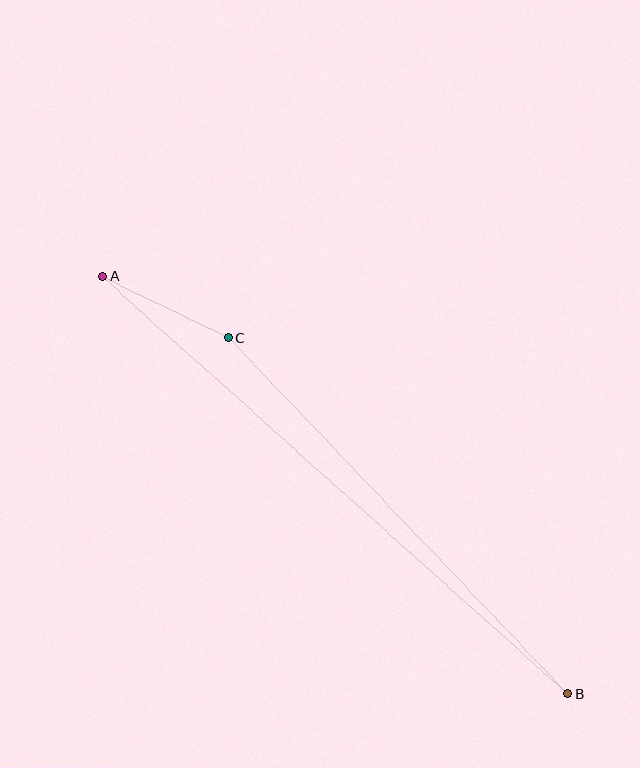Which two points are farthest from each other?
Points A and B are farthest from each other.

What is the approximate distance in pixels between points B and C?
The distance between B and C is approximately 491 pixels.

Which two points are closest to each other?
Points A and C are closest to each other.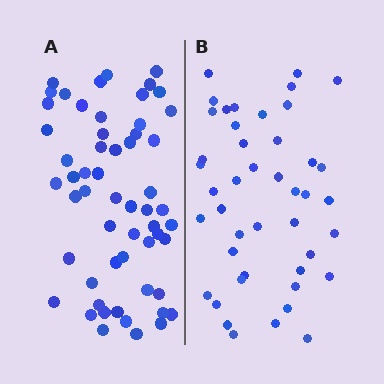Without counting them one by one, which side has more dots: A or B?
Region A (the left region) has more dots.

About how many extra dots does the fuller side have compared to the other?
Region A has approximately 15 more dots than region B.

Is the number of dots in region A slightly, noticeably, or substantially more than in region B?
Region A has noticeably more, but not dramatically so. The ratio is roughly 1.3 to 1.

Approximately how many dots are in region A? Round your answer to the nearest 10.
About 60 dots. (The exact count is 57, which rounds to 60.)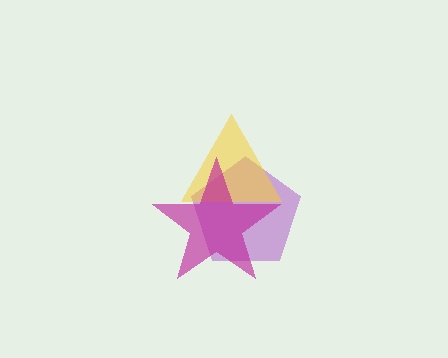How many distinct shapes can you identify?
There are 3 distinct shapes: a purple pentagon, a yellow triangle, a magenta star.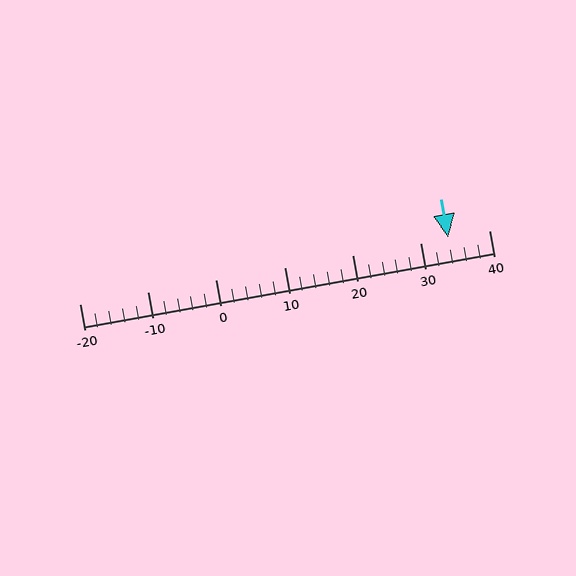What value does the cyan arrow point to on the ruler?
The cyan arrow points to approximately 34.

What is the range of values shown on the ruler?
The ruler shows values from -20 to 40.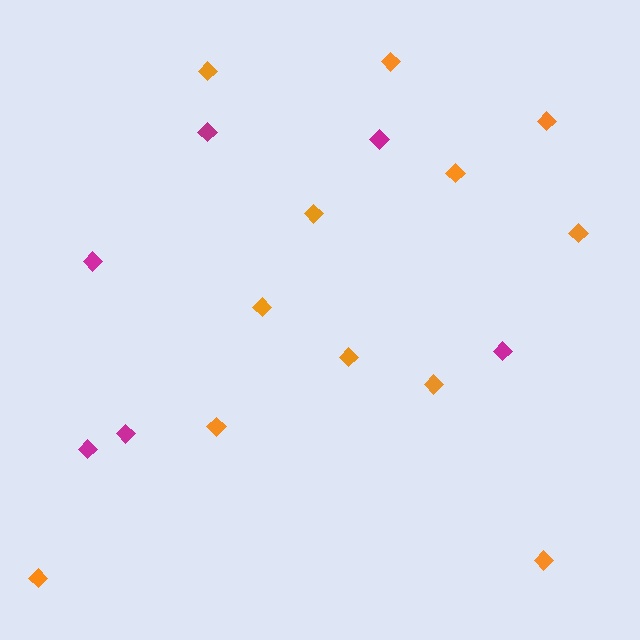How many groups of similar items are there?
There are 2 groups: one group of magenta diamonds (6) and one group of orange diamonds (12).